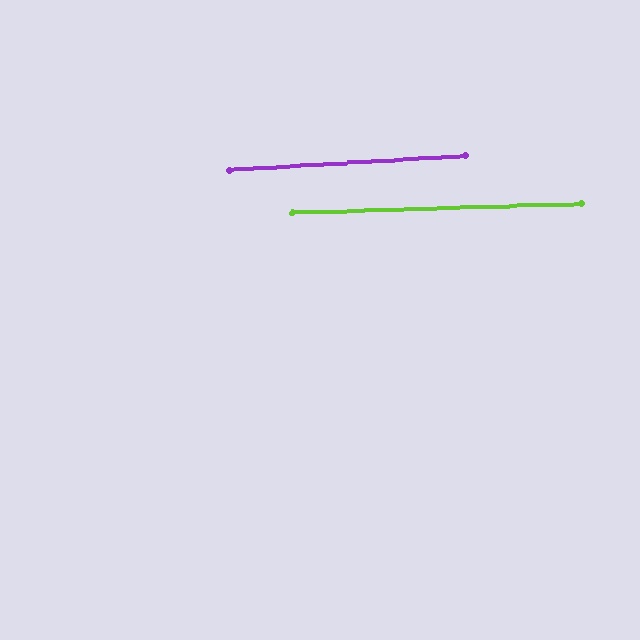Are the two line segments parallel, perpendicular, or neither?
Parallel — their directions differ by only 1.5°.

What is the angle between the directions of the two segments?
Approximately 1 degree.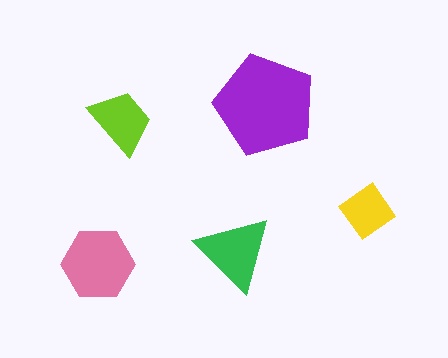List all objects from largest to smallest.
The purple pentagon, the pink hexagon, the green triangle, the lime trapezoid, the yellow diamond.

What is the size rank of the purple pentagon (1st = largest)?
1st.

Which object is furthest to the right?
The yellow diamond is rightmost.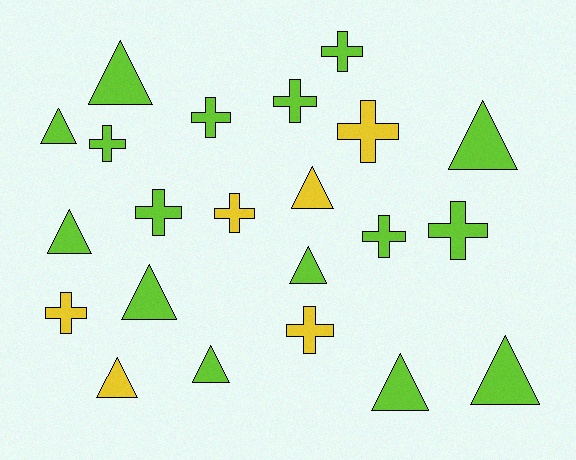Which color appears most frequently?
Lime, with 16 objects.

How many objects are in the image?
There are 22 objects.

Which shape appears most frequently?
Cross, with 11 objects.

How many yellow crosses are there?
There are 4 yellow crosses.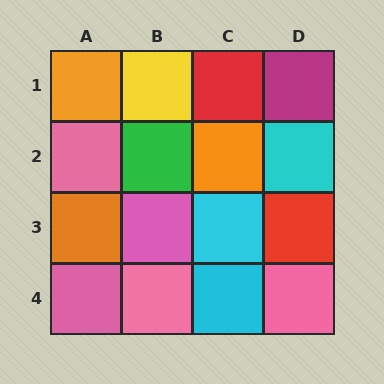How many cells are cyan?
3 cells are cyan.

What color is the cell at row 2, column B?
Green.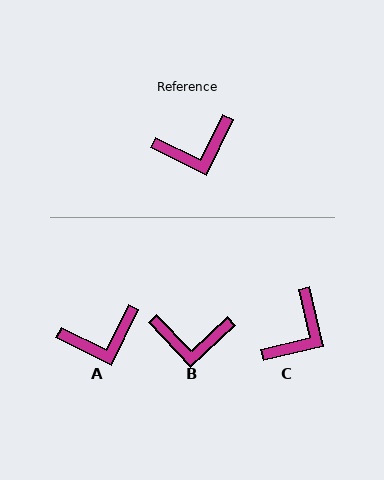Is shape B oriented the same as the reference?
No, it is off by about 21 degrees.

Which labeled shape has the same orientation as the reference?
A.